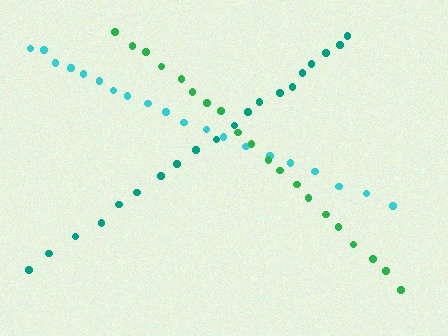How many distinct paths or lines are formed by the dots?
There are 3 distinct paths.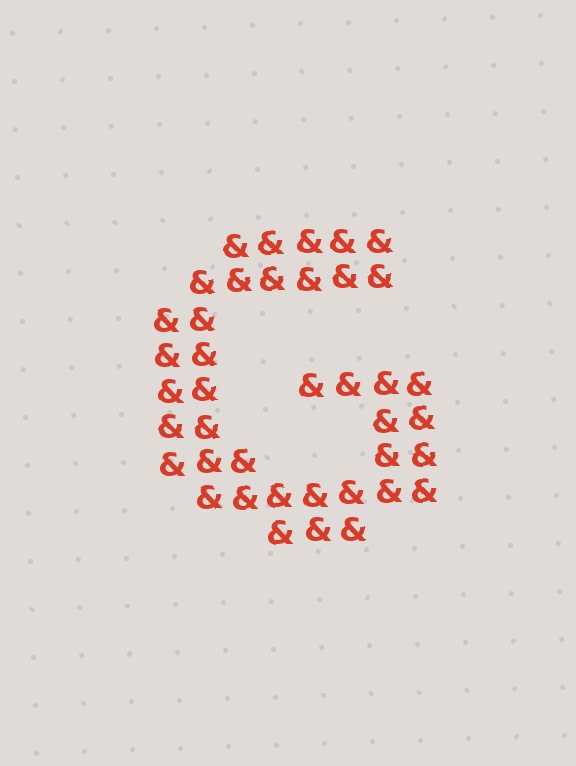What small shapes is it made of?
It is made of small ampersands.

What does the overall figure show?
The overall figure shows the letter G.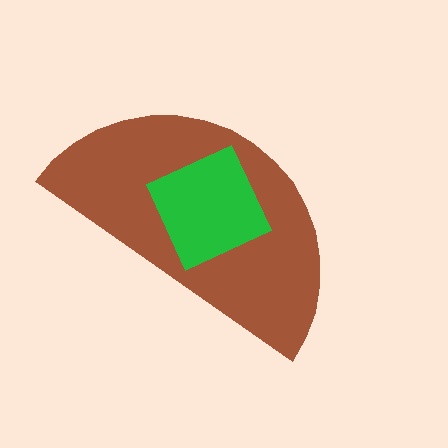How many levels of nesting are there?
2.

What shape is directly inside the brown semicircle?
The green diamond.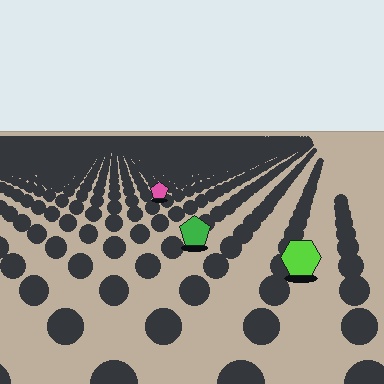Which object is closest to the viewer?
The lime hexagon is closest. The texture marks near it are larger and more spread out.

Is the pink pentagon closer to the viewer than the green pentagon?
No. The green pentagon is closer — you can tell from the texture gradient: the ground texture is coarser near it.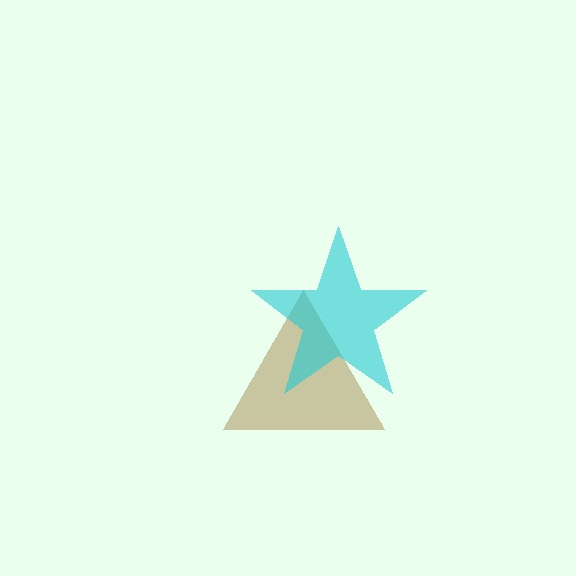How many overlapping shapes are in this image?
There are 2 overlapping shapes in the image.